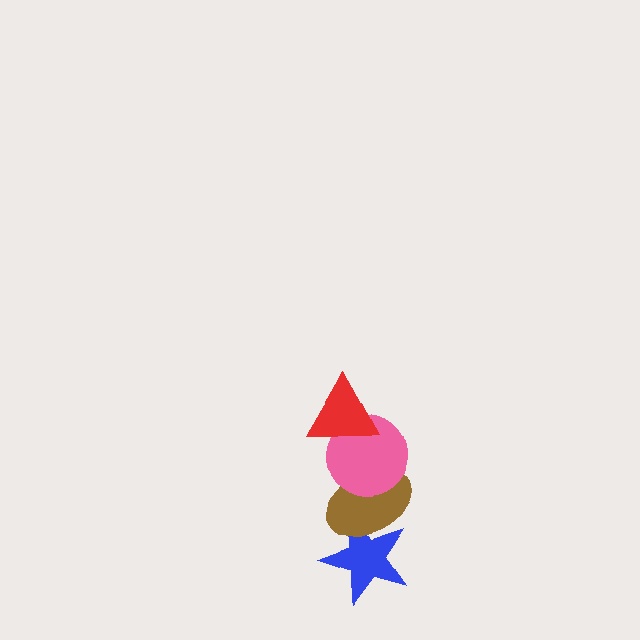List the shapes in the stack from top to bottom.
From top to bottom: the red triangle, the pink circle, the brown ellipse, the blue star.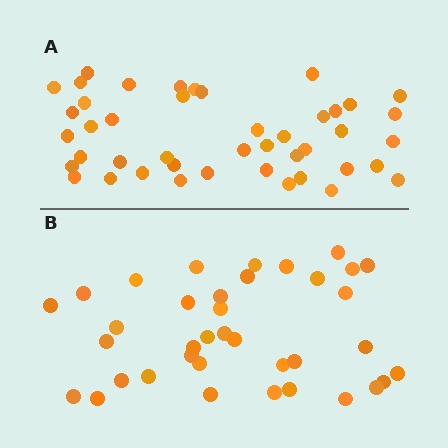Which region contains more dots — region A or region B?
Region A (the top region) has more dots.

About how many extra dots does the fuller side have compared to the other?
Region A has roughly 8 or so more dots than region B.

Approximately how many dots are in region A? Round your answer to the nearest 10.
About 40 dots. (The exact count is 44, which rounds to 40.)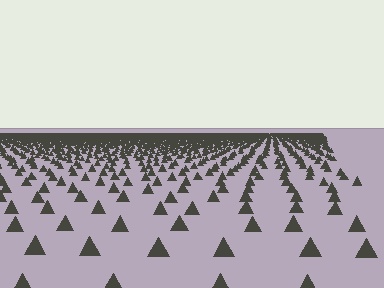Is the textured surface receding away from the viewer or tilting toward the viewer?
The surface is receding away from the viewer. Texture elements get smaller and denser toward the top.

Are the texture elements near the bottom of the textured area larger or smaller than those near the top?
Larger. Near the bottom, elements are closer to the viewer and appear at a bigger on-screen size.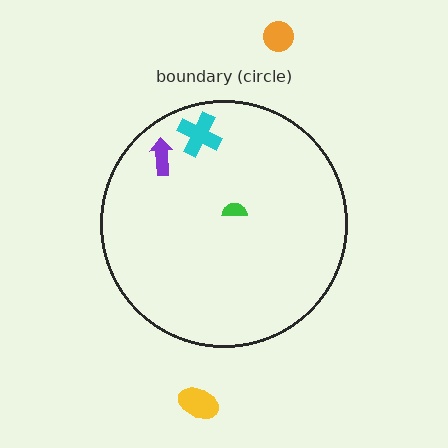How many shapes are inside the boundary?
3 inside, 2 outside.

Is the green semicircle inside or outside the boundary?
Inside.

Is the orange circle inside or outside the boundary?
Outside.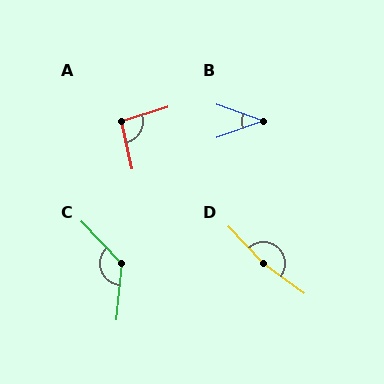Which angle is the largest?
D, at approximately 170 degrees.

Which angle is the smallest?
B, at approximately 39 degrees.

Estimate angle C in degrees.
Approximately 130 degrees.